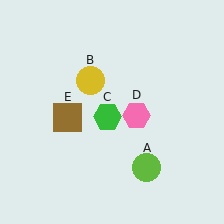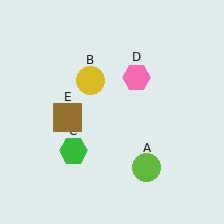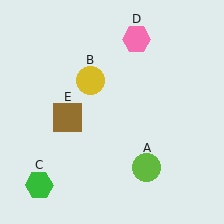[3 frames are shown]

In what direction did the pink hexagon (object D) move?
The pink hexagon (object D) moved up.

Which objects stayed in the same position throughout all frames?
Lime circle (object A) and yellow circle (object B) and brown square (object E) remained stationary.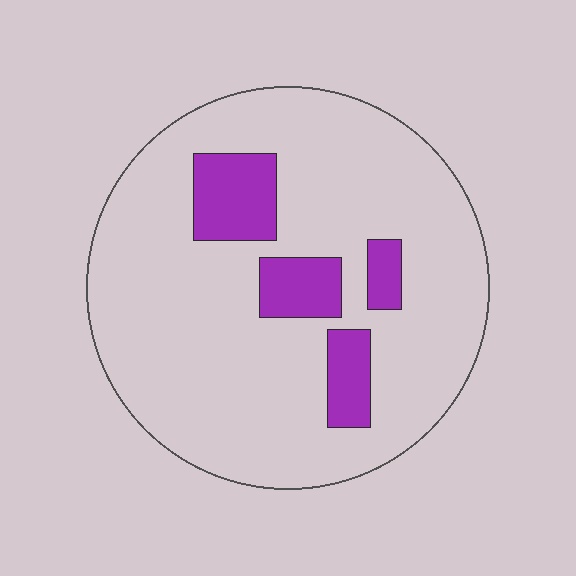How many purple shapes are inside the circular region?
4.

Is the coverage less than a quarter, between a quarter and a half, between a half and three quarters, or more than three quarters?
Less than a quarter.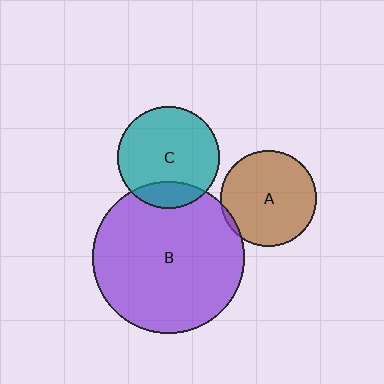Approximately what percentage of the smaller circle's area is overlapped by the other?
Approximately 5%.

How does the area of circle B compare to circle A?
Approximately 2.5 times.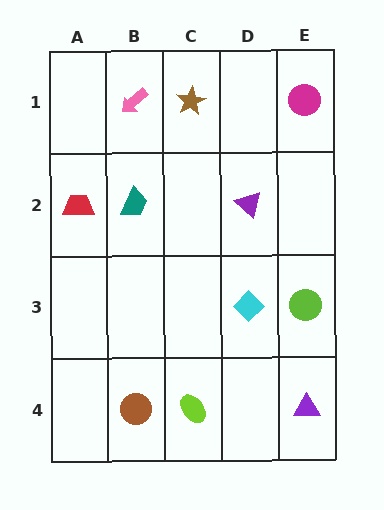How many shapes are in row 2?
3 shapes.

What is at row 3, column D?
A cyan diamond.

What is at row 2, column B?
A teal trapezoid.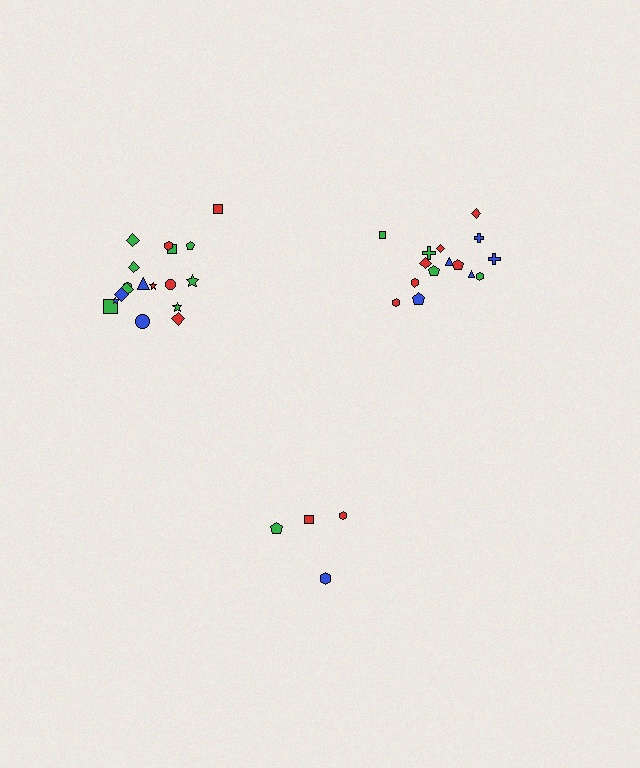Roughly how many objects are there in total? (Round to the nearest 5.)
Roughly 35 objects in total.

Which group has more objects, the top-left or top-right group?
The top-left group.